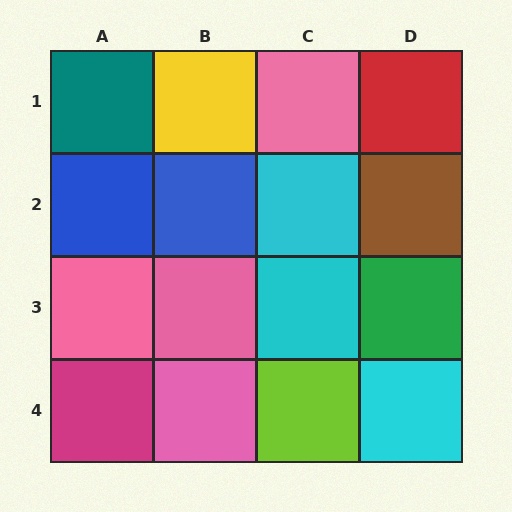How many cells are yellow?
1 cell is yellow.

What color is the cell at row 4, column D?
Cyan.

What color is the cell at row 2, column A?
Blue.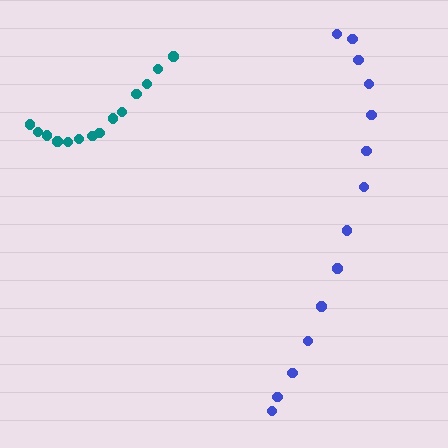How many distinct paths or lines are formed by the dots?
There are 2 distinct paths.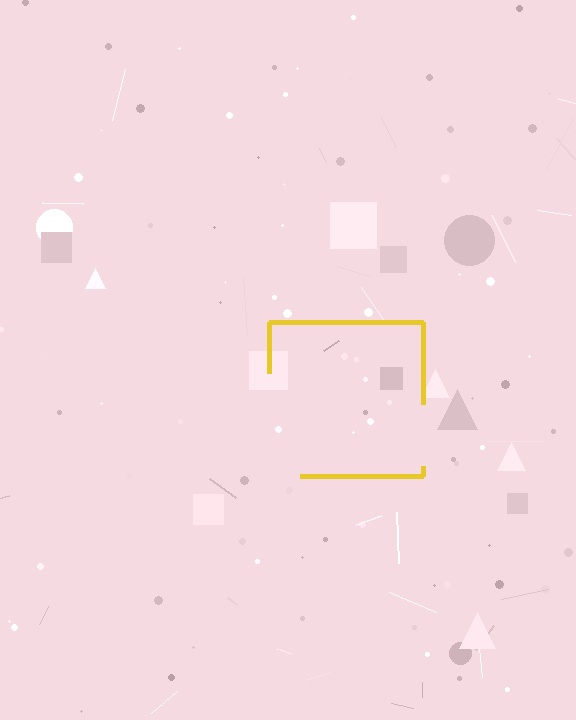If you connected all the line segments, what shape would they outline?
They would outline a square.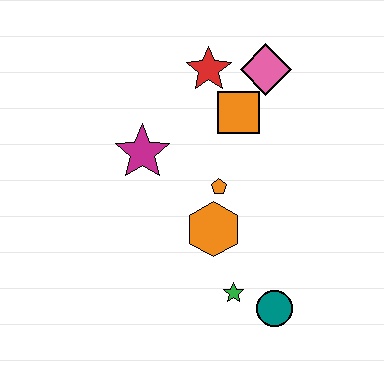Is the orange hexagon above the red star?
No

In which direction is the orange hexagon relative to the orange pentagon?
The orange hexagon is below the orange pentagon.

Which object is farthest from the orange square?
The teal circle is farthest from the orange square.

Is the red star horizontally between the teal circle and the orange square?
No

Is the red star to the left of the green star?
Yes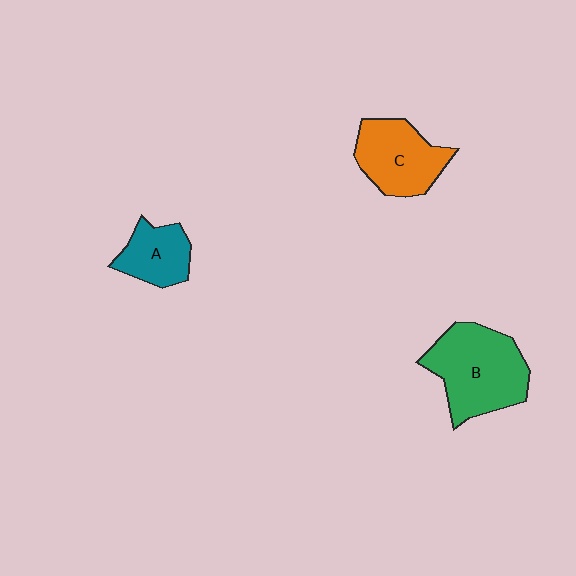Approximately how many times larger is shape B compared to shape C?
Approximately 1.4 times.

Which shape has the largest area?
Shape B (green).